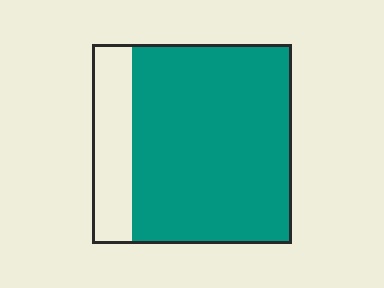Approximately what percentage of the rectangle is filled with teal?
Approximately 80%.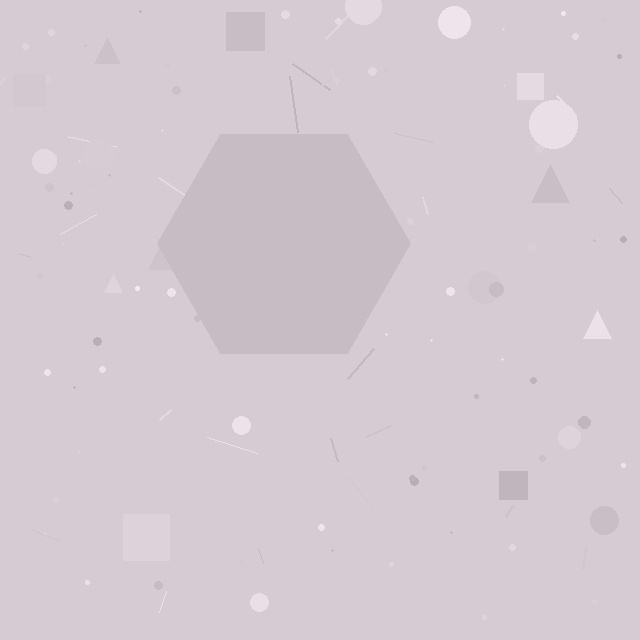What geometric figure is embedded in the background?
A hexagon is embedded in the background.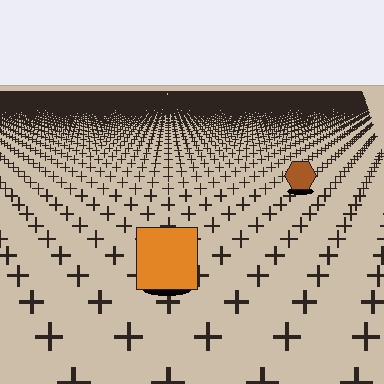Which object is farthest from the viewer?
The brown hexagon is farthest from the viewer. It appears smaller and the ground texture around it is denser.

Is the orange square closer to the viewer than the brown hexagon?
Yes. The orange square is closer — you can tell from the texture gradient: the ground texture is coarser near it.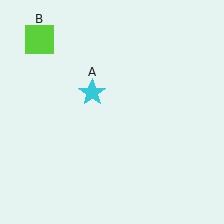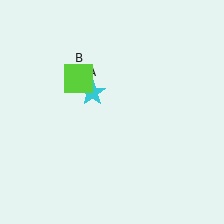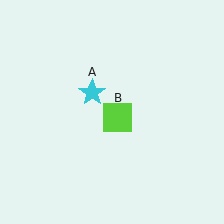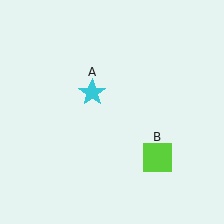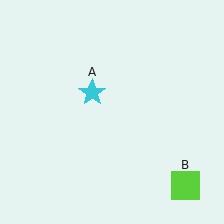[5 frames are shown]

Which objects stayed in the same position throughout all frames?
Cyan star (object A) remained stationary.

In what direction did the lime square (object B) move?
The lime square (object B) moved down and to the right.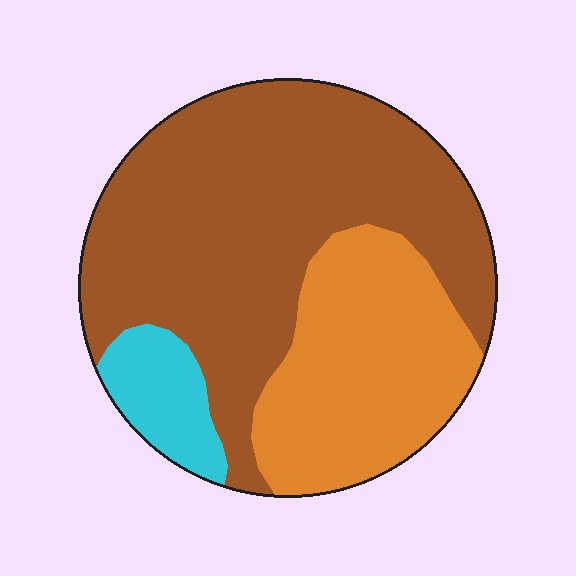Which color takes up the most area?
Brown, at roughly 60%.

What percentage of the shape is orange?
Orange takes up about one third (1/3) of the shape.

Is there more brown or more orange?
Brown.